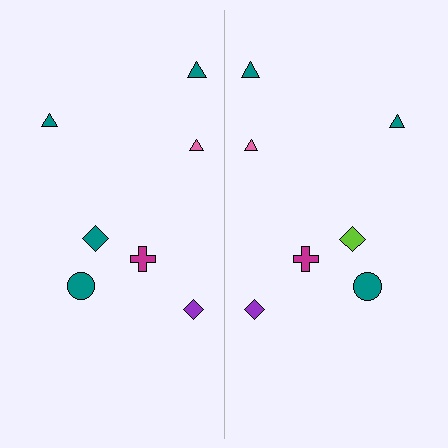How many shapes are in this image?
There are 14 shapes in this image.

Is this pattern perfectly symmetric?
No, the pattern is not perfectly symmetric. The lime diamond on the right side breaks the symmetry — its mirror counterpart is teal.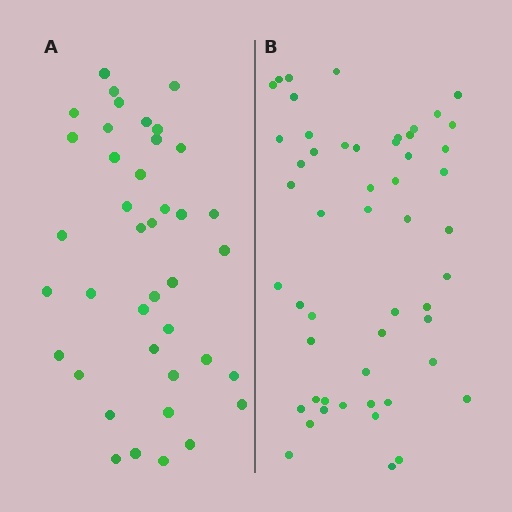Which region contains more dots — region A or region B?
Region B (the right region) has more dots.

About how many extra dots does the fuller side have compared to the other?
Region B has roughly 12 or so more dots than region A.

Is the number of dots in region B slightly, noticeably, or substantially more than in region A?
Region B has noticeably more, but not dramatically so. The ratio is roughly 1.3 to 1.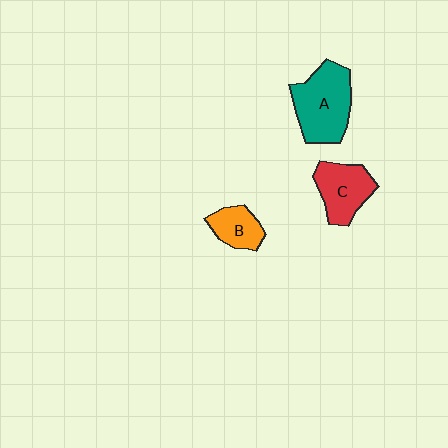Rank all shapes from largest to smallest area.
From largest to smallest: A (teal), C (red), B (orange).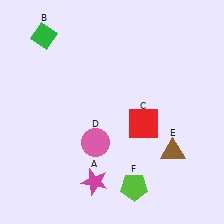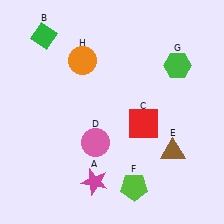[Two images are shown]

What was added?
A green hexagon (G), an orange circle (H) were added in Image 2.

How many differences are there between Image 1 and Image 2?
There are 2 differences between the two images.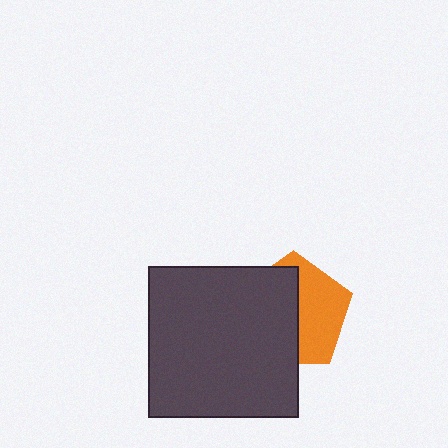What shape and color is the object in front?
The object in front is a dark gray square.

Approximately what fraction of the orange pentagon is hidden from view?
Roughly 55% of the orange pentagon is hidden behind the dark gray square.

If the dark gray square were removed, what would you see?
You would see the complete orange pentagon.